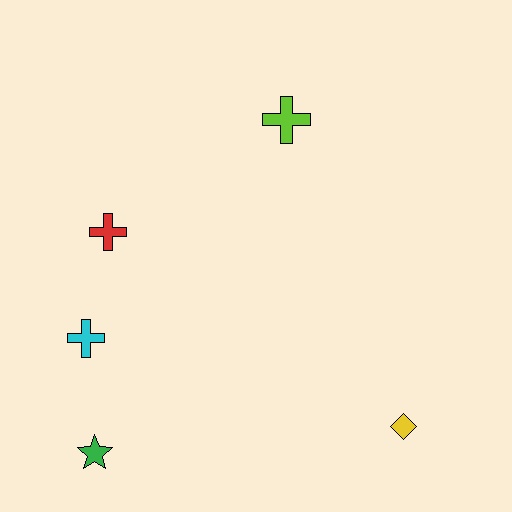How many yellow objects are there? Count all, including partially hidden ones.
There is 1 yellow object.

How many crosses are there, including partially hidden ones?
There are 3 crosses.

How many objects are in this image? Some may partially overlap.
There are 5 objects.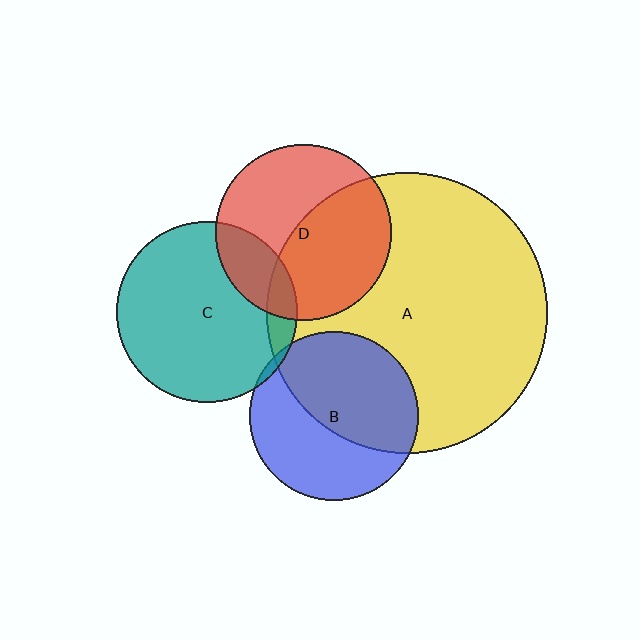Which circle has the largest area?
Circle A (yellow).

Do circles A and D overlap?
Yes.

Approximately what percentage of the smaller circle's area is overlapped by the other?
Approximately 50%.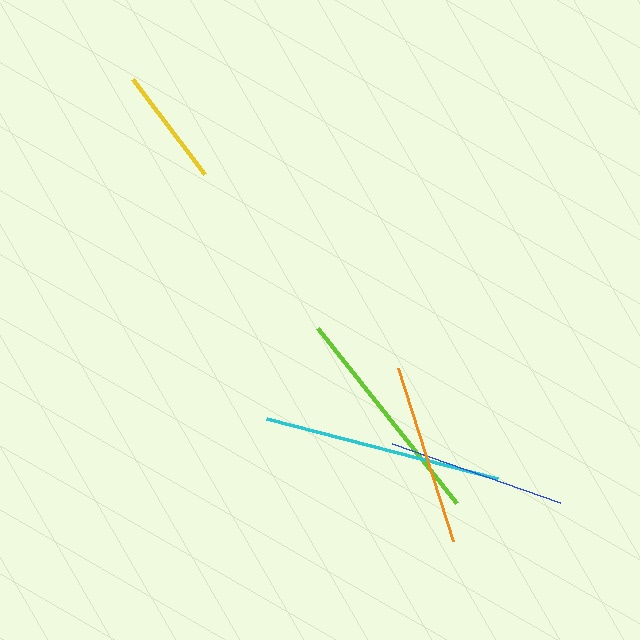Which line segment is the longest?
The cyan line is the longest at approximately 238 pixels.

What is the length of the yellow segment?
The yellow segment is approximately 119 pixels long.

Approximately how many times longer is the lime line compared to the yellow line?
The lime line is approximately 1.9 times the length of the yellow line.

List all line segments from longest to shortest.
From longest to shortest: cyan, lime, orange, blue, yellow.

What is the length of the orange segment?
The orange segment is approximately 181 pixels long.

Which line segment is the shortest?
The yellow line is the shortest at approximately 119 pixels.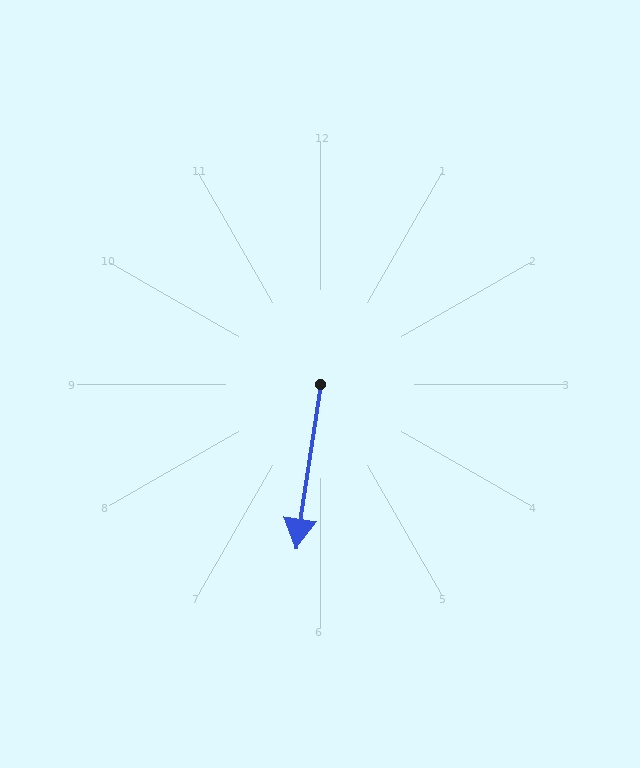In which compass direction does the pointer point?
South.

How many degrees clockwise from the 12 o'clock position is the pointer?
Approximately 188 degrees.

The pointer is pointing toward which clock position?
Roughly 6 o'clock.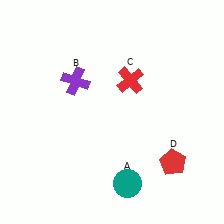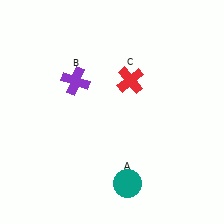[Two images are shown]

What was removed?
The red pentagon (D) was removed in Image 2.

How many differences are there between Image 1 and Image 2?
There is 1 difference between the two images.